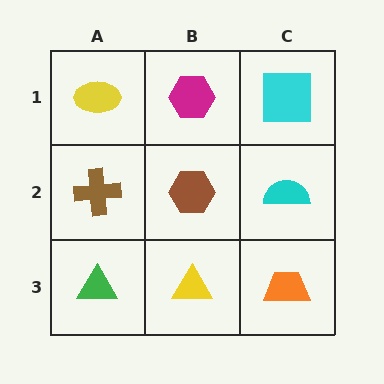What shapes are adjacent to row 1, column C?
A cyan semicircle (row 2, column C), a magenta hexagon (row 1, column B).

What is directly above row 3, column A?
A brown cross.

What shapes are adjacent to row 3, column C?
A cyan semicircle (row 2, column C), a yellow triangle (row 3, column B).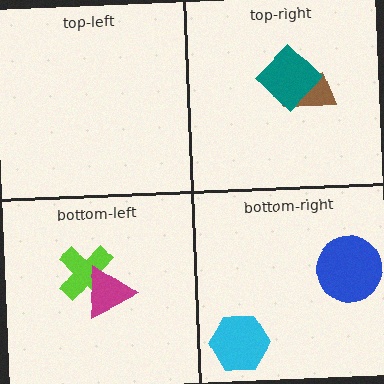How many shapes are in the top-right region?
2.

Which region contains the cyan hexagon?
The bottom-right region.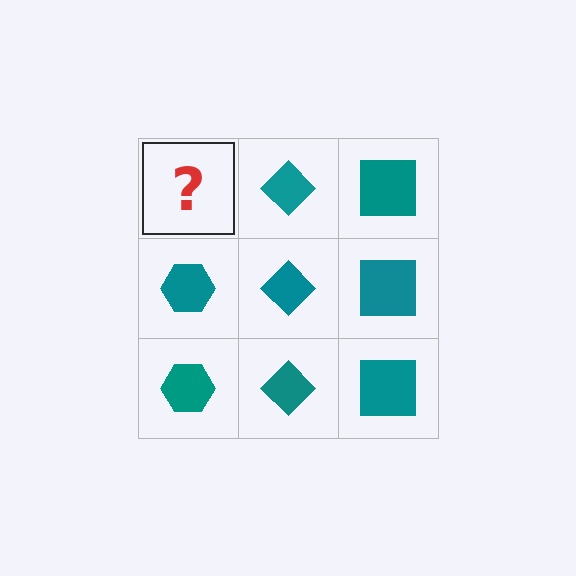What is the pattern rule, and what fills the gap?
The rule is that each column has a consistent shape. The gap should be filled with a teal hexagon.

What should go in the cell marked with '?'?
The missing cell should contain a teal hexagon.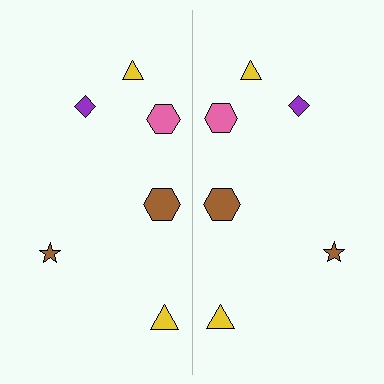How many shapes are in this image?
There are 12 shapes in this image.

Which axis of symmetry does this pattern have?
The pattern has a vertical axis of symmetry running through the center of the image.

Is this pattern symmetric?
Yes, this pattern has bilateral (reflection) symmetry.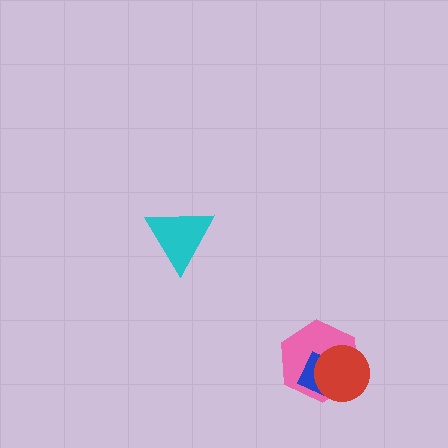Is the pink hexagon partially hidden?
Yes, it is partially covered by another shape.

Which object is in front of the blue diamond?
The red circle is in front of the blue diamond.